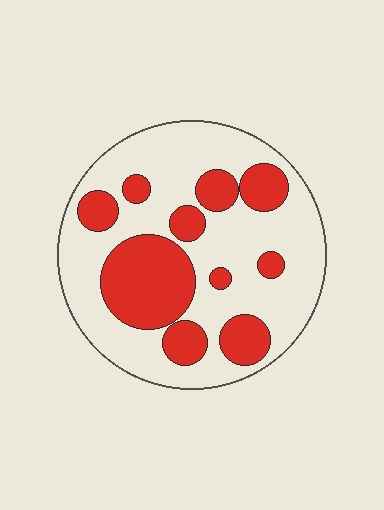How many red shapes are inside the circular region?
10.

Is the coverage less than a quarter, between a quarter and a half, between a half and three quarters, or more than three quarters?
Between a quarter and a half.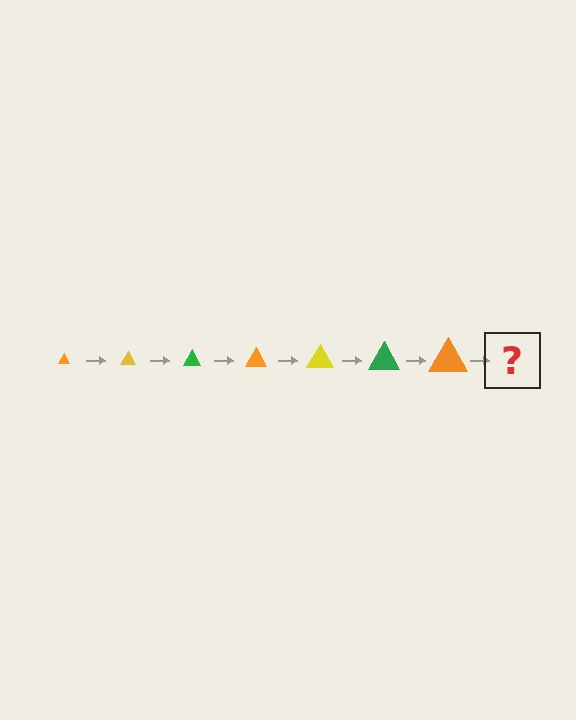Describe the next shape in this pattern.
It should be a yellow triangle, larger than the previous one.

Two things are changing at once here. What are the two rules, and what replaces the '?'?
The two rules are that the triangle grows larger each step and the color cycles through orange, yellow, and green. The '?' should be a yellow triangle, larger than the previous one.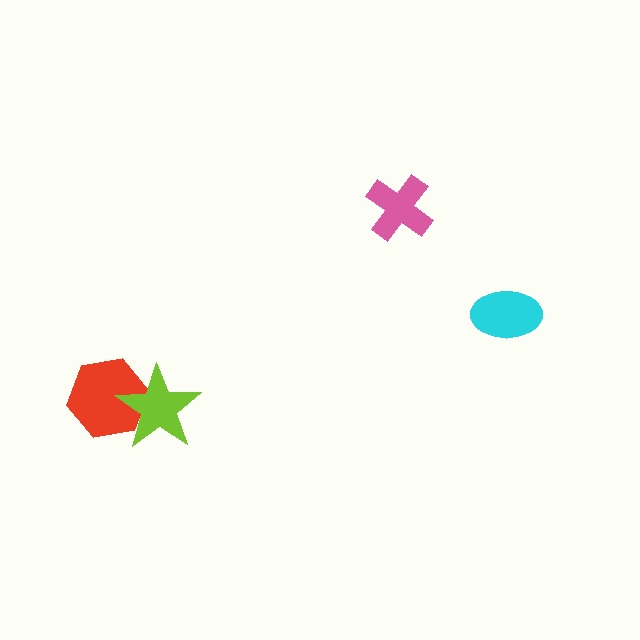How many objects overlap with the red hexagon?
1 object overlaps with the red hexagon.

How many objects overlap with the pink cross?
0 objects overlap with the pink cross.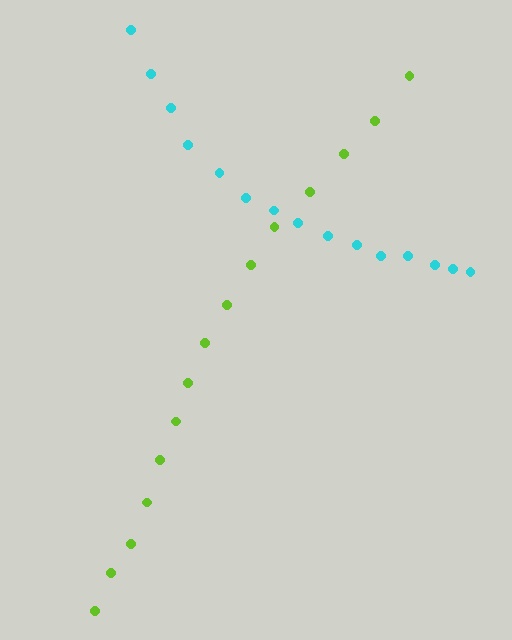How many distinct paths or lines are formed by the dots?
There are 2 distinct paths.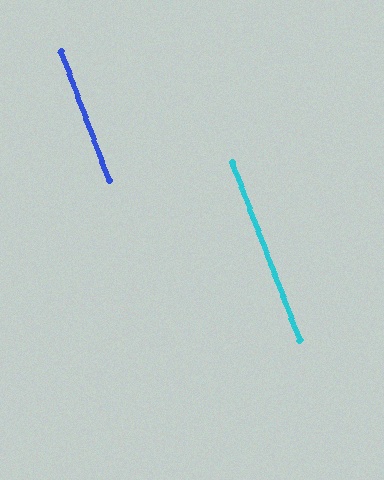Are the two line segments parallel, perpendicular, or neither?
Parallel — their directions differ by only 0.3°.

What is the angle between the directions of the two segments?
Approximately 0 degrees.